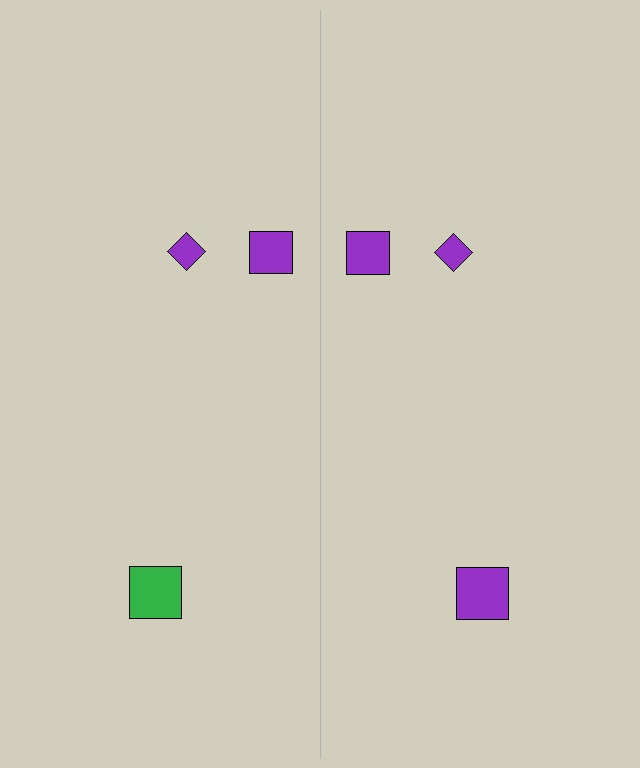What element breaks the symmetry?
The purple square on the right side breaks the symmetry — its mirror counterpart is green.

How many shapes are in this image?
There are 6 shapes in this image.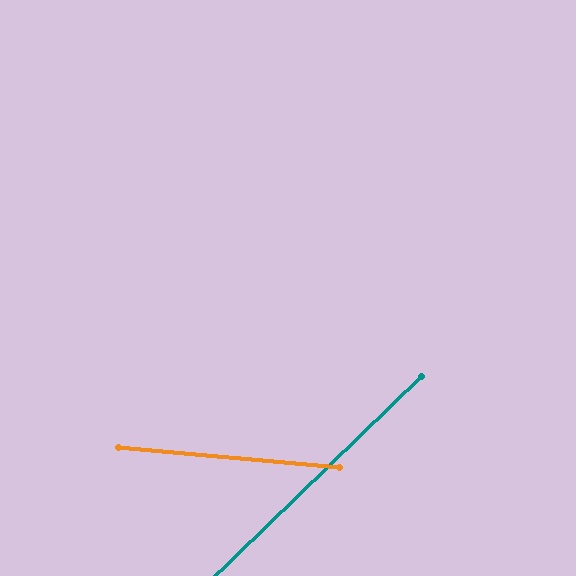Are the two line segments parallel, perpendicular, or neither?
Neither parallel nor perpendicular — they differ by about 49°.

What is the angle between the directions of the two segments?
Approximately 49 degrees.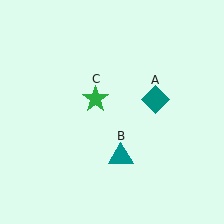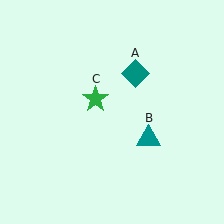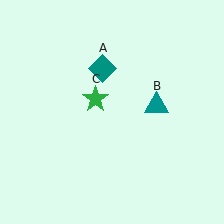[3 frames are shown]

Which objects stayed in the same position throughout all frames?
Green star (object C) remained stationary.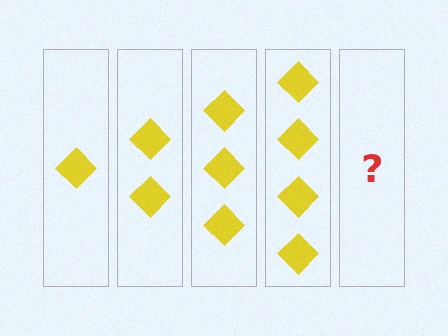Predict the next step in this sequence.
The next step is 5 diamonds.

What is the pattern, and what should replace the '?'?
The pattern is that each step adds one more diamond. The '?' should be 5 diamonds.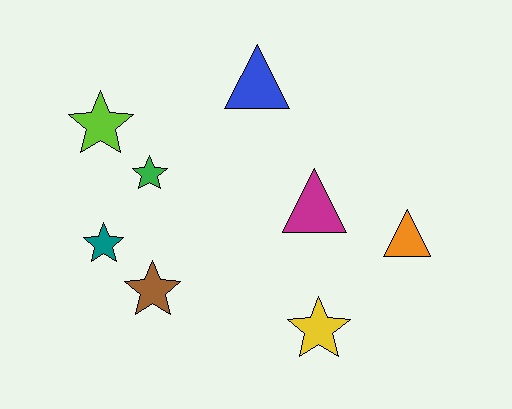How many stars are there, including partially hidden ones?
There are 5 stars.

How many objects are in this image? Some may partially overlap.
There are 8 objects.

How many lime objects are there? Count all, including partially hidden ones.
There is 1 lime object.